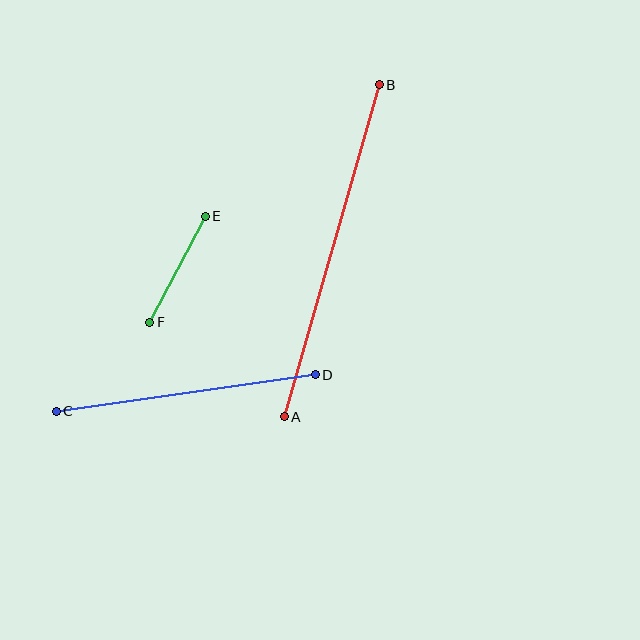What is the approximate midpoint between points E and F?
The midpoint is at approximately (177, 269) pixels.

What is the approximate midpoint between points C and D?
The midpoint is at approximately (186, 393) pixels.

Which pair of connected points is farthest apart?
Points A and B are farthest apart.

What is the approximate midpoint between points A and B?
The midpoint is at approximately (332, 251) pixels.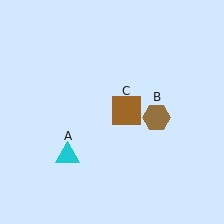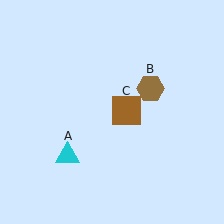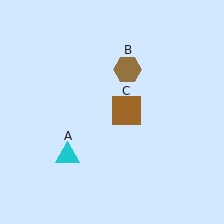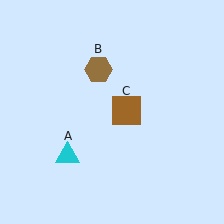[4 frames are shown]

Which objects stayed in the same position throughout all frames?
Cyan triangle (object A) and brown square (object C) remained stationary.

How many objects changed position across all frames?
1 object changed position: brown hexagon (object B).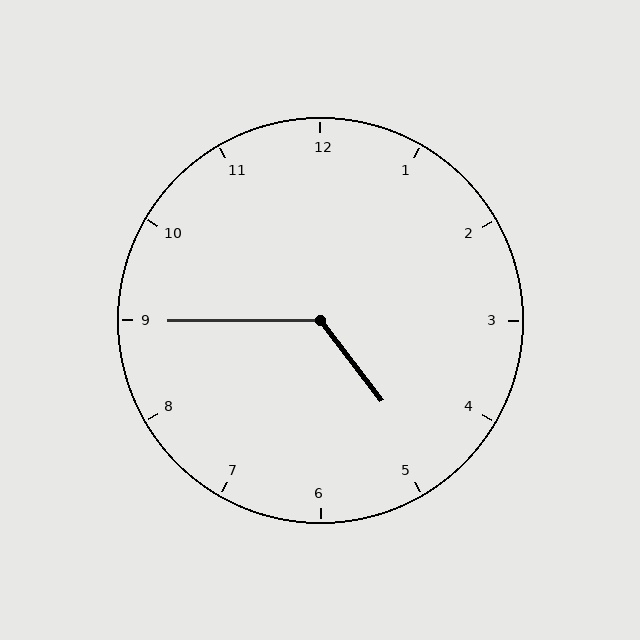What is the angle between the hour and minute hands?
Approximately 128 degrees.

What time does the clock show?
4:45.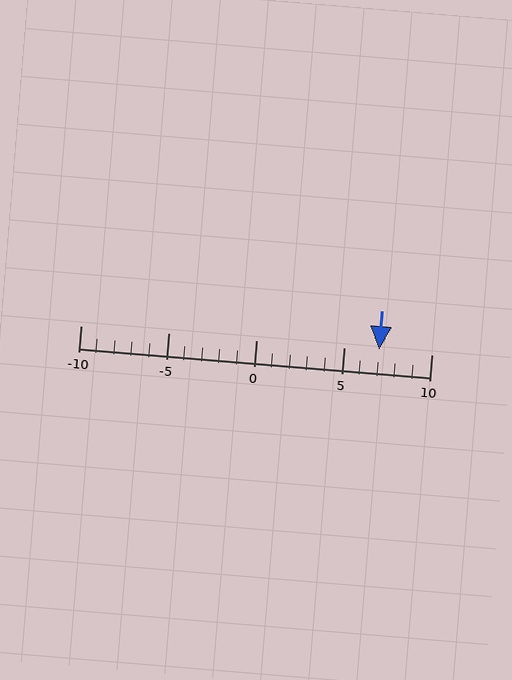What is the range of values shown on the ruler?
The ruler shows values from -10 to 10.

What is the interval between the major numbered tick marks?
The major tick marks are spaced 5 units apart.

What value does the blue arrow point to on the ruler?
The blue arrow points to approximately 7.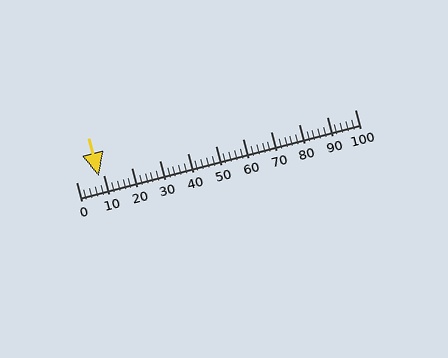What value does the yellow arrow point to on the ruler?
The yellow arrow points to approximately 8.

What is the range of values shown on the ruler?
The ruler shows values from 0 to 100.